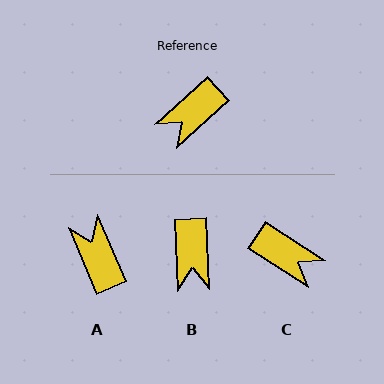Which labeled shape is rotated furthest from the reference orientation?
A, about 109 degrees away.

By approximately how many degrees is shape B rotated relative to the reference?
Approximately 50 degrees counter-clockwise.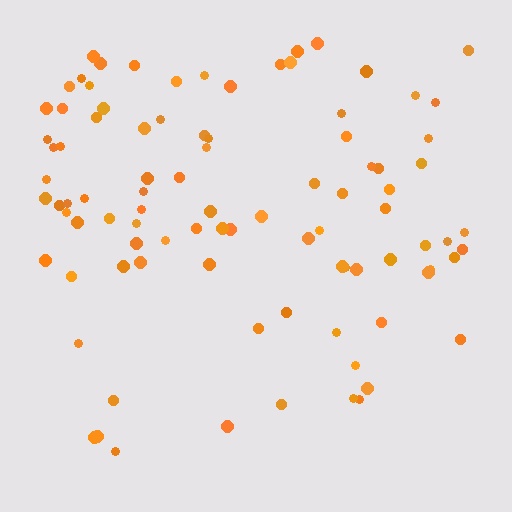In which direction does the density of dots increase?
From bottom to top, with the top side densest.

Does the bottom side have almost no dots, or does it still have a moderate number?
Still a moderate number, just noticeably fewer than the top.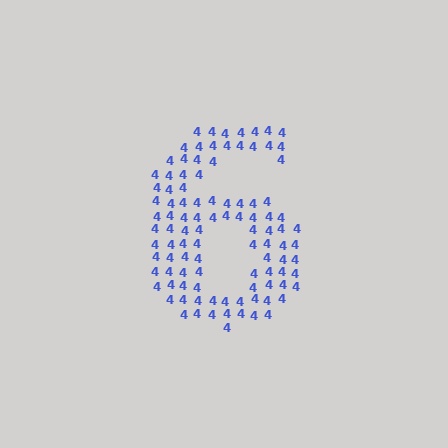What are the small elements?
The small elements are digit 4's.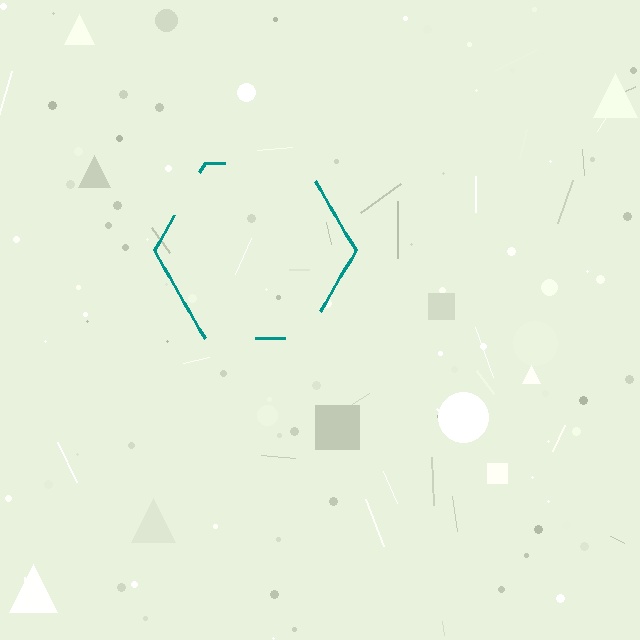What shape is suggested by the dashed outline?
The dashed outline suggests a hexagon.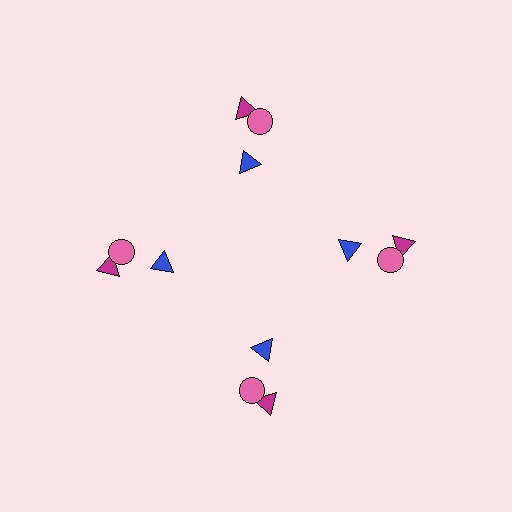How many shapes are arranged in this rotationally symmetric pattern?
There are 12 shapes, arranged in 4 groups of 3.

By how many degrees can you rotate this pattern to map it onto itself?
The pattern maps onto itself every 90 degrees of rotation.